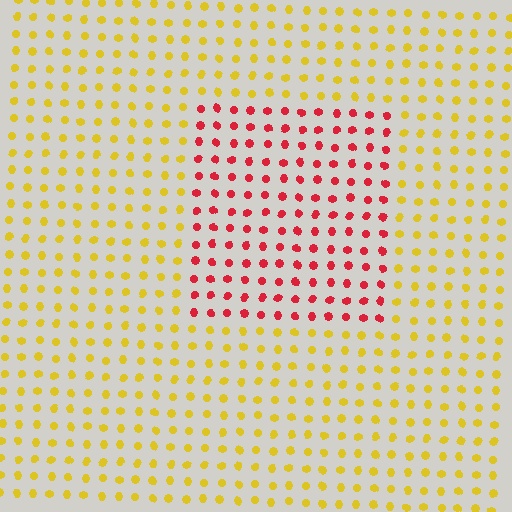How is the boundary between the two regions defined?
The boundary is defined purely by a slight shift in hue (about 60 degrees). Spacing, size, and orientation are identical on both sides.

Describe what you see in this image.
The image is filled with small yellow elements in a uniform arrangement. A rectangle-shaped region is visible where the elements are tinted to a slightly different hue, forming a subtle color boundary.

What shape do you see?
I see a rectangle.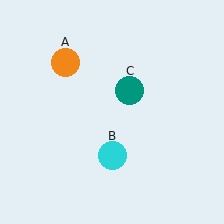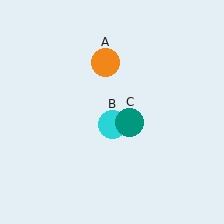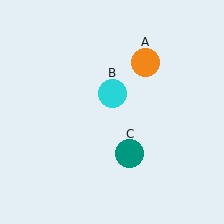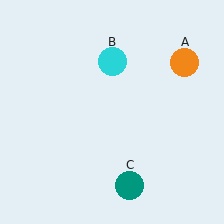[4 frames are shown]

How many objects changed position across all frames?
3 objects changed position: orange circle (object A), cyan circle (object B), teal circle (object C).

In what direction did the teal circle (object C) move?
The teal circle (object C) moved down.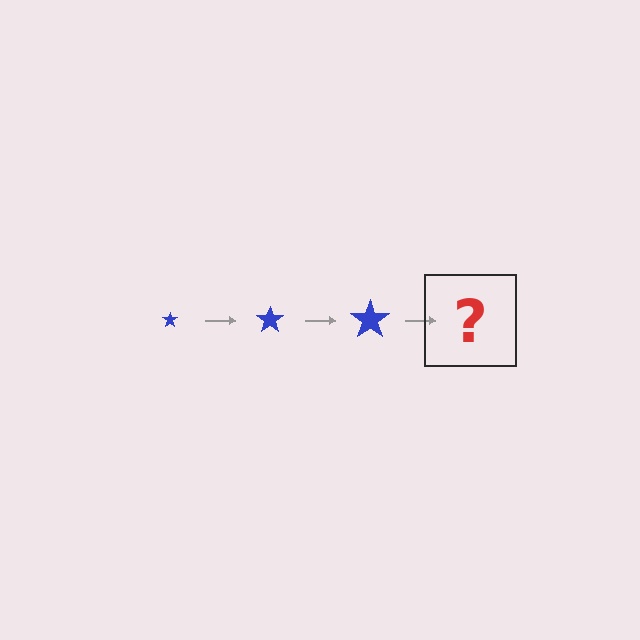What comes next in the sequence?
The next element should be a blue star, larger than the previous one.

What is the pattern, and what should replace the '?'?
The pattern is that the star gets progressively larger each step. The '?' should be a blue star, larger than the previous one.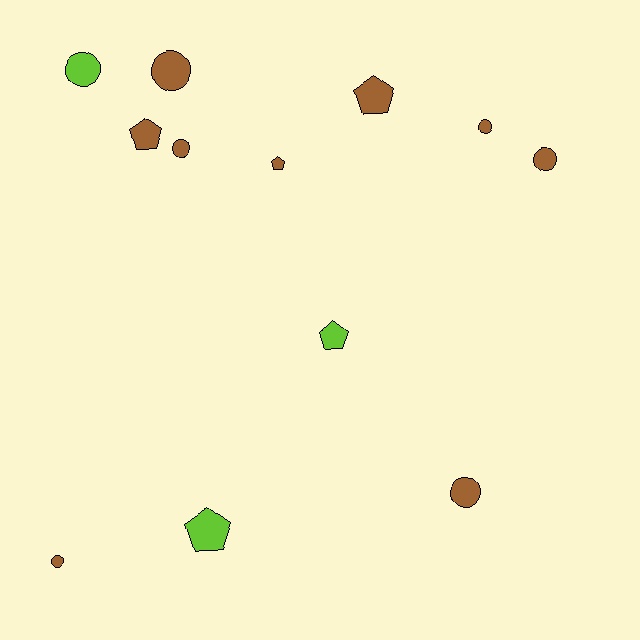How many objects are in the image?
There are 12 objects.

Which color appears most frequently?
Brown, with 9 objects.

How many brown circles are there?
There are 6 brown circles.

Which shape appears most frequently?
Circle, with 7 objects.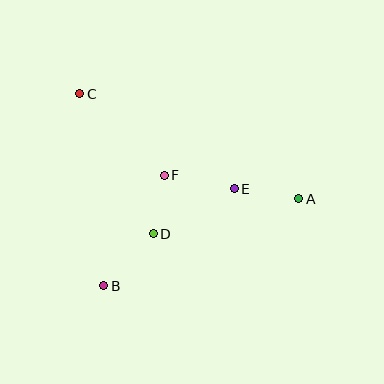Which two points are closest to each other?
Points D and F are closest to each other.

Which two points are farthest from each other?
Points A and C are farthest from each other.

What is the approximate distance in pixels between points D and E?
The distance between D and E is approximately 92 pixels.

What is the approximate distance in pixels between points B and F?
The distance between B and F is approximately 126 pixels.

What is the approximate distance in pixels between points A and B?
The distance between A and B is approximately 214 pixels.